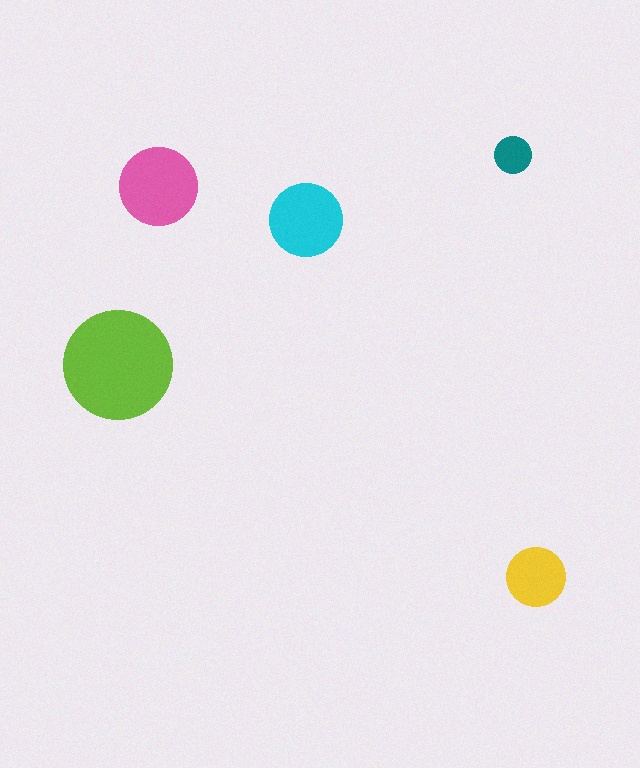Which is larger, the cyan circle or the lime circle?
The lime one.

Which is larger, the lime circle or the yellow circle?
The lime one.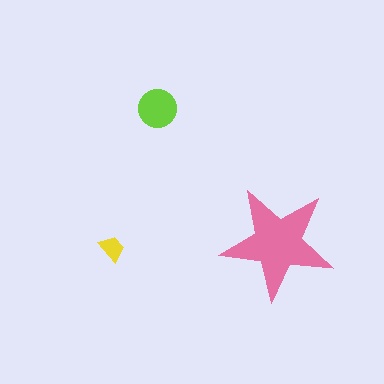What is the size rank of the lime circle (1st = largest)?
2nd.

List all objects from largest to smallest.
The pink star, the lime circle, the yellow trapezoid.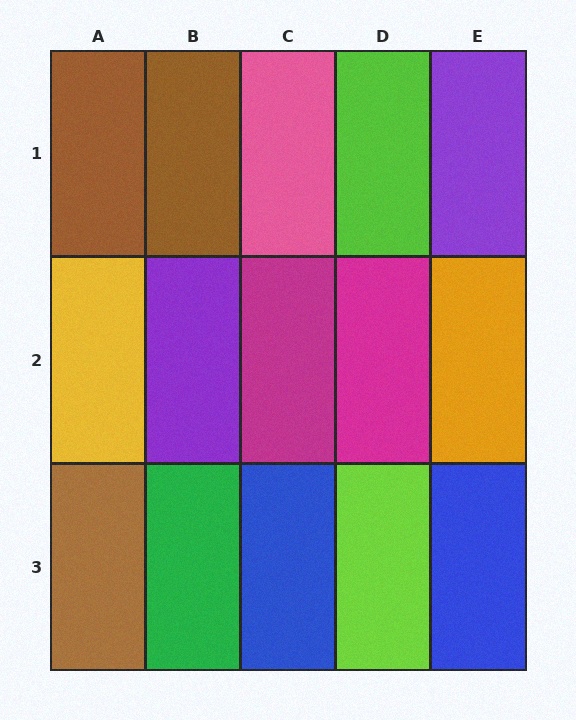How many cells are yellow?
1 cell is yellow.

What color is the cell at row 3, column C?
Blue.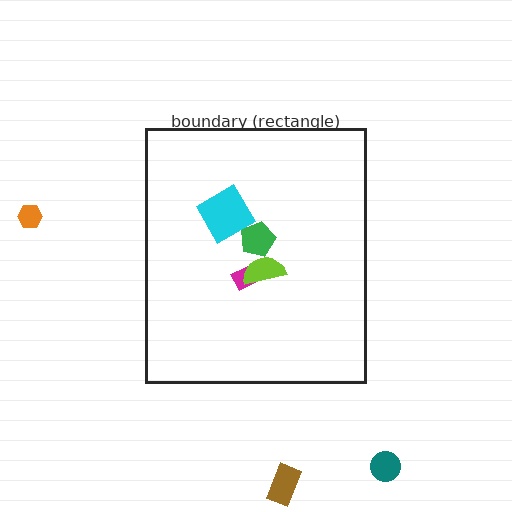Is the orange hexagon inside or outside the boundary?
Outside.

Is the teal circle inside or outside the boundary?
Outside.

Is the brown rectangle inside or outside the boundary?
Outside.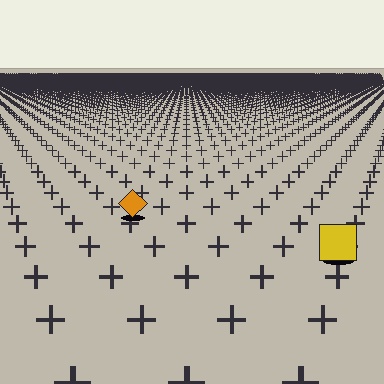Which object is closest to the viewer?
The yellow square is closest. The texture marks near it are larger and more spread out.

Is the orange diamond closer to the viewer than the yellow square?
No. The yellow square is closer — you can tell from the texture gradient: the ground texture is coarser near it.